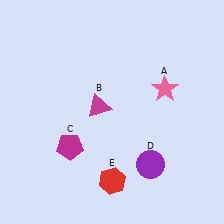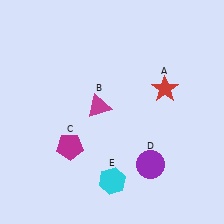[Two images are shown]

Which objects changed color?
A changed from pink to red. E changed from red to cyan.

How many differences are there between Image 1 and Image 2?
There are 2 differences between the two images.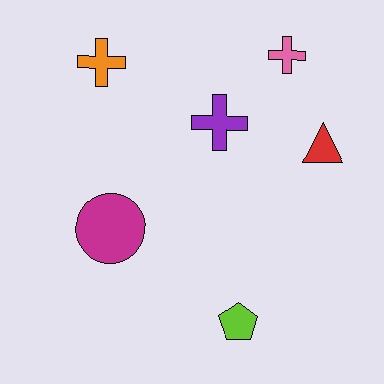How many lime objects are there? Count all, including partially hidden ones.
There is 1 lime object.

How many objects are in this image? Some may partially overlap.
There are 6 objects.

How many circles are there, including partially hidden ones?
There is 1 circle.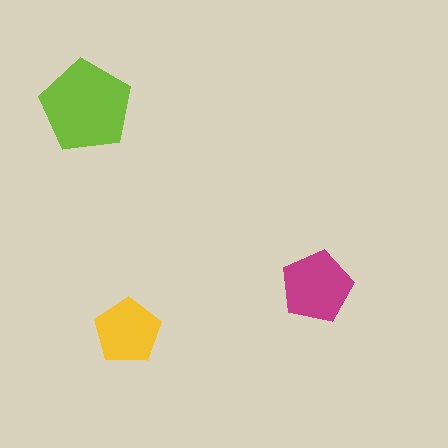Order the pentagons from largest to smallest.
the lime one, the magenta one, the yellow one.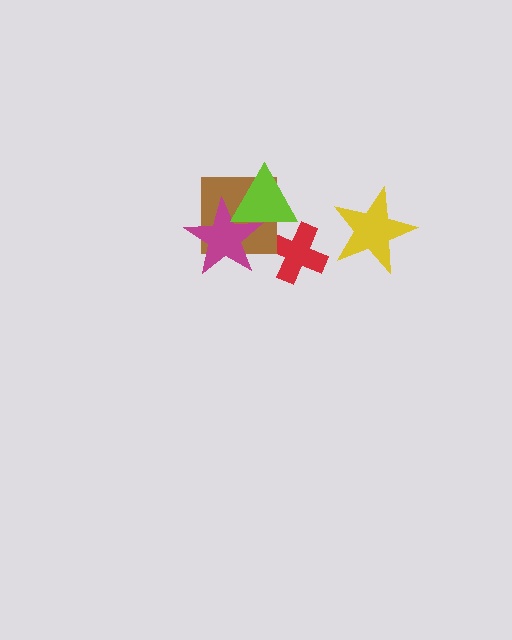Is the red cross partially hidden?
Yes, it is partially covered by another shape.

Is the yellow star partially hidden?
No, no other shape covers it.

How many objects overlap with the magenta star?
2 objects overlap with the magenta star.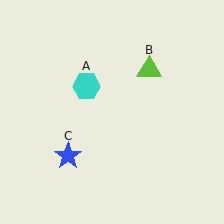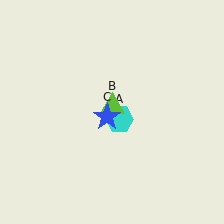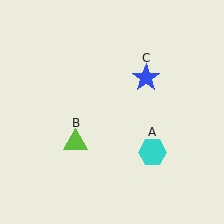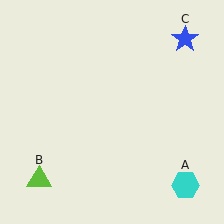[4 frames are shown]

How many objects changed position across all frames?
3 objects changed position: cyan hexagon (object A), lime triangle (object B), blue star (object C).